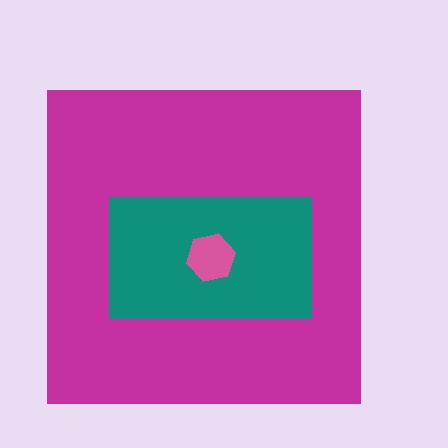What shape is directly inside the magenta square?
The teal rectangle.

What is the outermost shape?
The magenta square.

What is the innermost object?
The pink hexagon.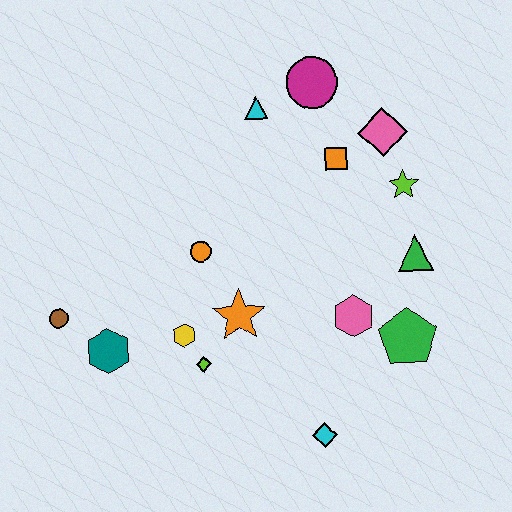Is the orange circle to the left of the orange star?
Yes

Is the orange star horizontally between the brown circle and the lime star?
Yes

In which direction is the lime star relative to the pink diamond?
The lime star is below the pink diamond.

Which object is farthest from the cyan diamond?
The magenta circle is farthest from the cyan diamond.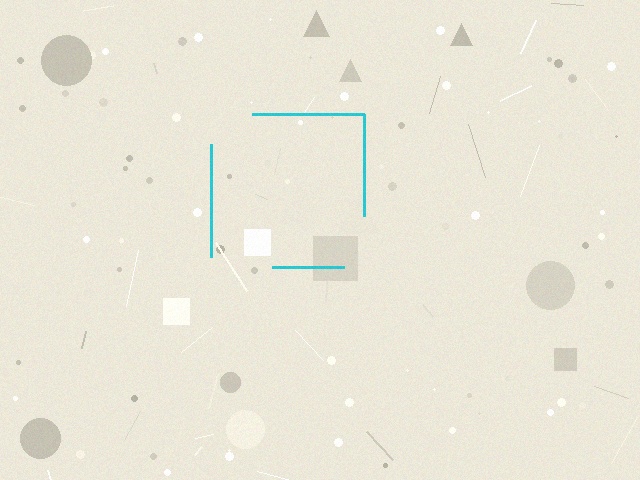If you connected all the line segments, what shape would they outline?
They would outline a square.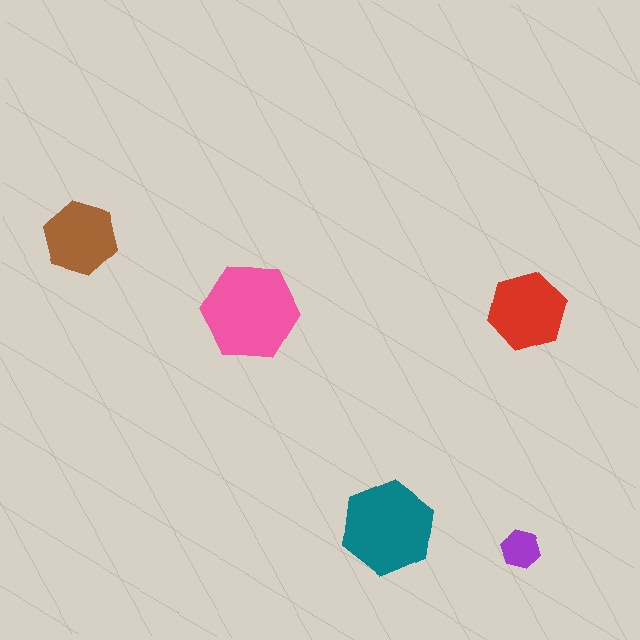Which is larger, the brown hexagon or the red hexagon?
The red one.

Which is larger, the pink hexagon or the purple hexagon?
The pink one.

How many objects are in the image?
There are 5 objects in the image.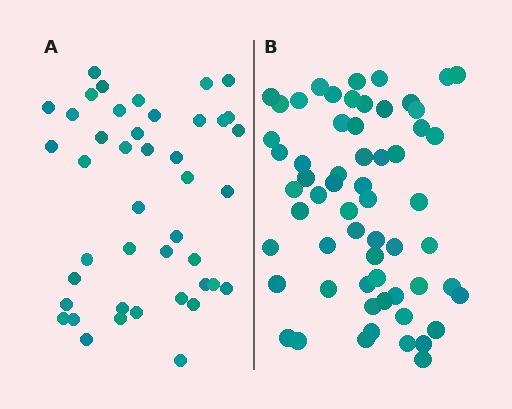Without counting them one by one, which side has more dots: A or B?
Region B (the right region) has more dots.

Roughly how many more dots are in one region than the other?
Region B has approximately 15 more dots than region A.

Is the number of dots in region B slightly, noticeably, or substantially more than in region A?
Region B has noticeably more, but not dramatically so. The ratio is roughly 1.4 to 1.